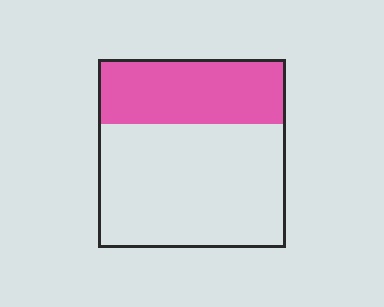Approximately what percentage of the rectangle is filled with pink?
Approximately 35%.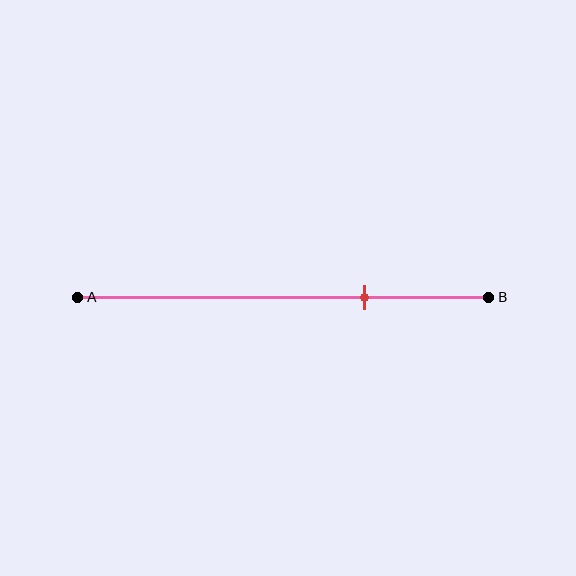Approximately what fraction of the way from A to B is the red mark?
The red mark is approximately 70% of the way from A to B.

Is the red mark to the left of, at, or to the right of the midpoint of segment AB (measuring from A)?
The red mark is to the right of the midpoint of segment AB.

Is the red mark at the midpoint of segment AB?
No, the mark is at about 70% from A, not at the 50% midpoint.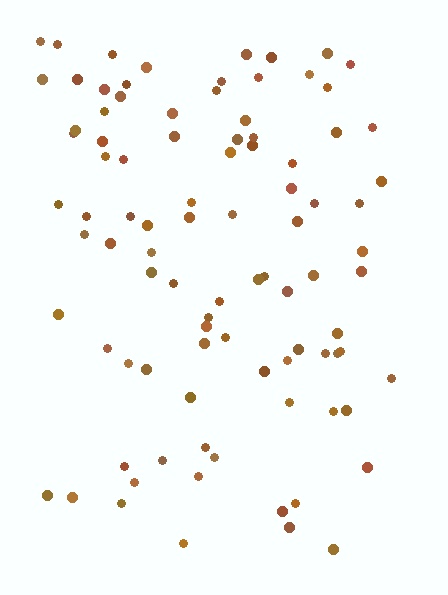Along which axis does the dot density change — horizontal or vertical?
Vertical.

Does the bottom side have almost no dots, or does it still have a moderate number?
Still a moderate number, just noticeably fewer than the top.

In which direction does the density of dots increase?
From bottom to top, with the top side densest.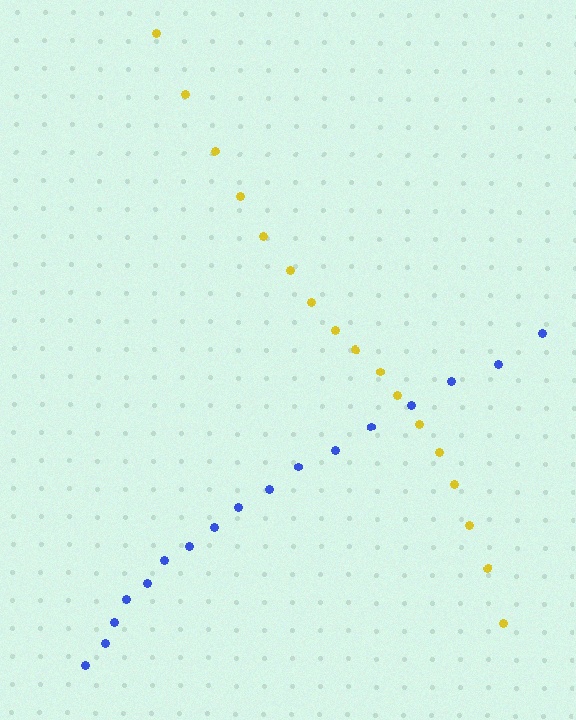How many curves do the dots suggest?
There are 2 distinct paths.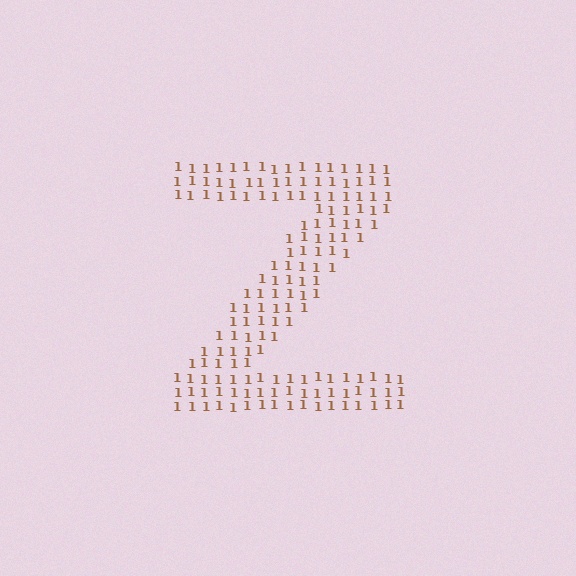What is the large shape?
The large shape is the letter Z.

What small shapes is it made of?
It is made of small digit 1's.